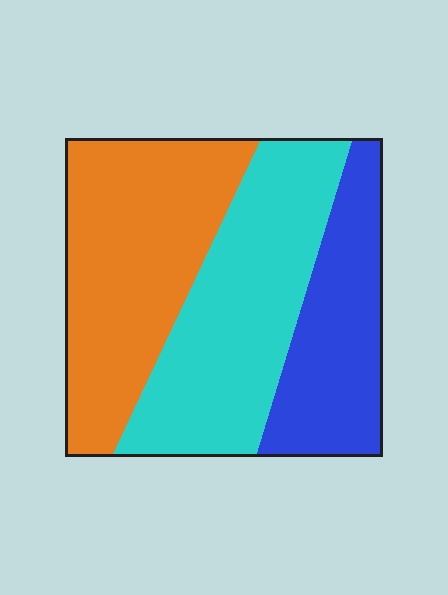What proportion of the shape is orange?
Orange covers 38% of the shape.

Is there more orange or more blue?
Orange.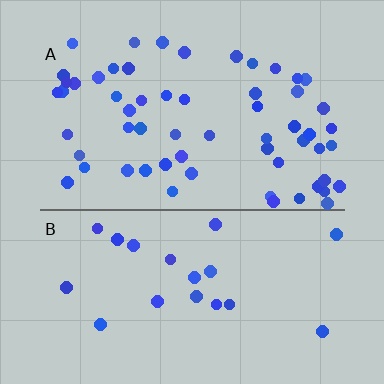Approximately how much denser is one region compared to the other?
Approximately 3.0× — region A over region B.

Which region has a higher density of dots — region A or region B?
A (the top).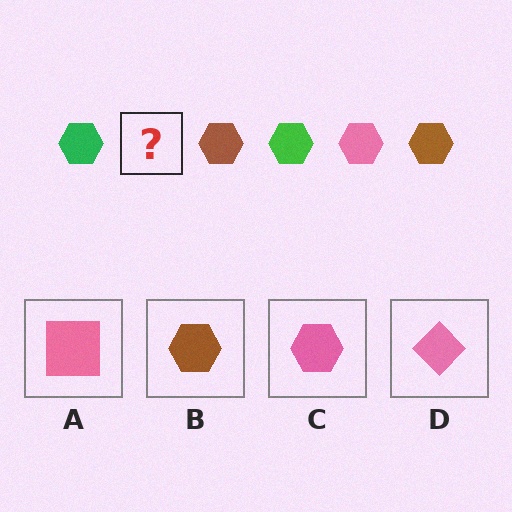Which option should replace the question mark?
Option C.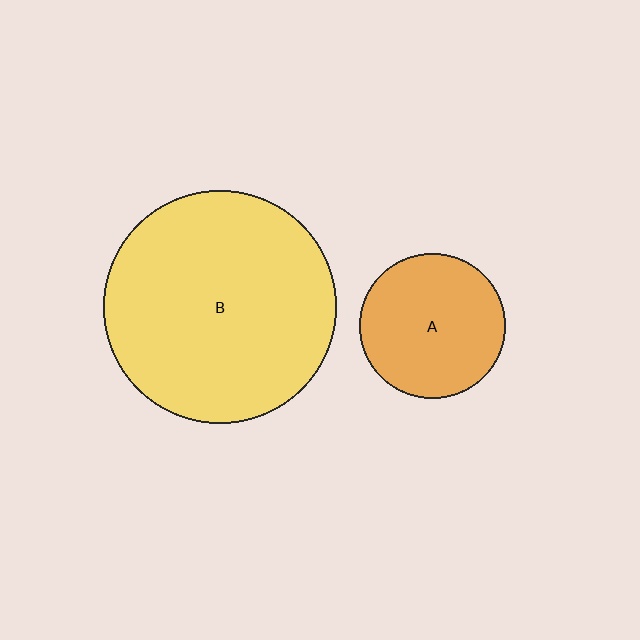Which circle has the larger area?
Circle B (yellow).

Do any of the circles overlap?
No, none of the circles overlap.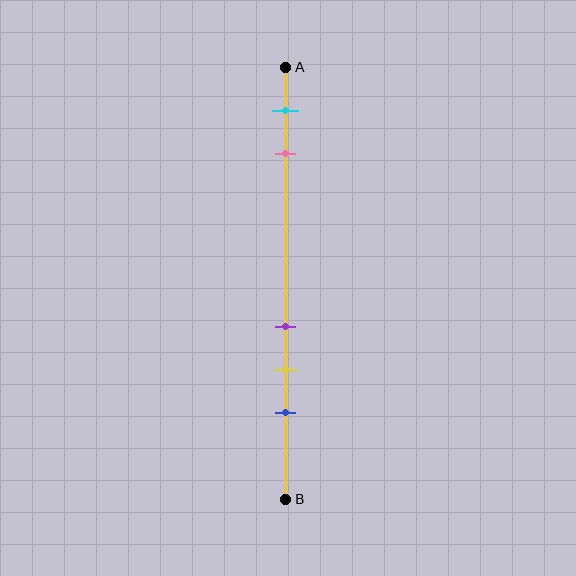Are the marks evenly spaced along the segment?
No, the marks are not evenly spaced.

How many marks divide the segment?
There are 5 marks dividing the segment.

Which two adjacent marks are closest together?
The purple and yellow marks are the closest adjacent pair.